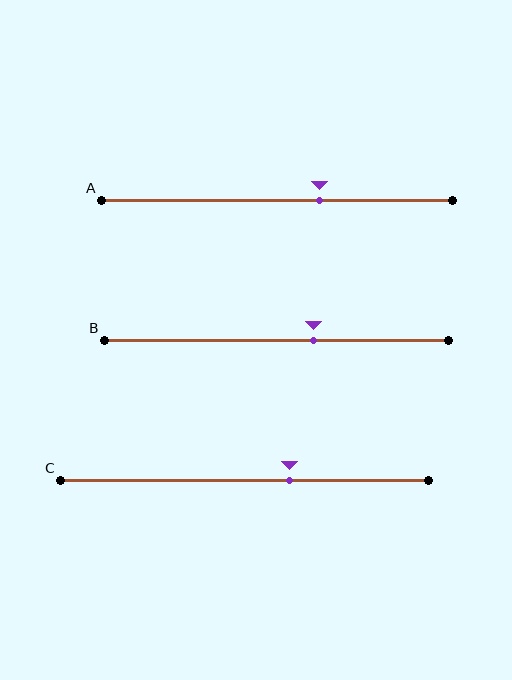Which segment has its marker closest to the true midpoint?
Segment B has its marker closest to the true midpoint.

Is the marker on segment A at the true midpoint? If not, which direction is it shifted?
No, the marker on segment A is shifted to the right by about 12% of the segment length.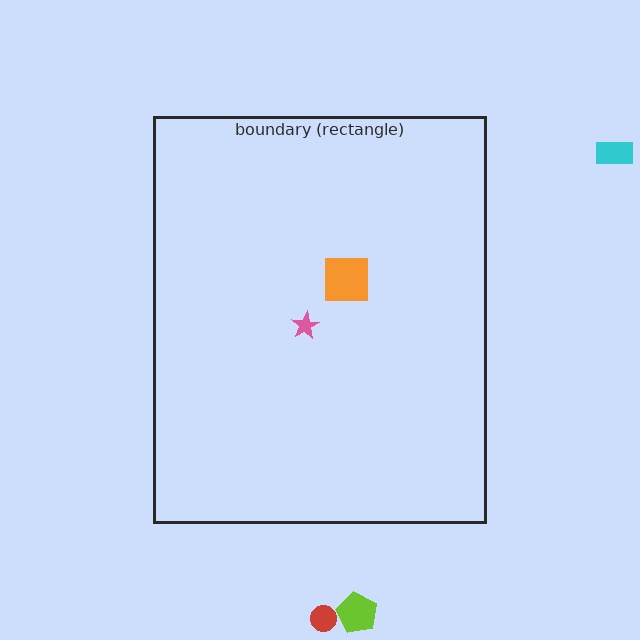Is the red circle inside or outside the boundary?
Outside.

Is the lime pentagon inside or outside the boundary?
Outside.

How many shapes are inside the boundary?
2 inside, 3 outside.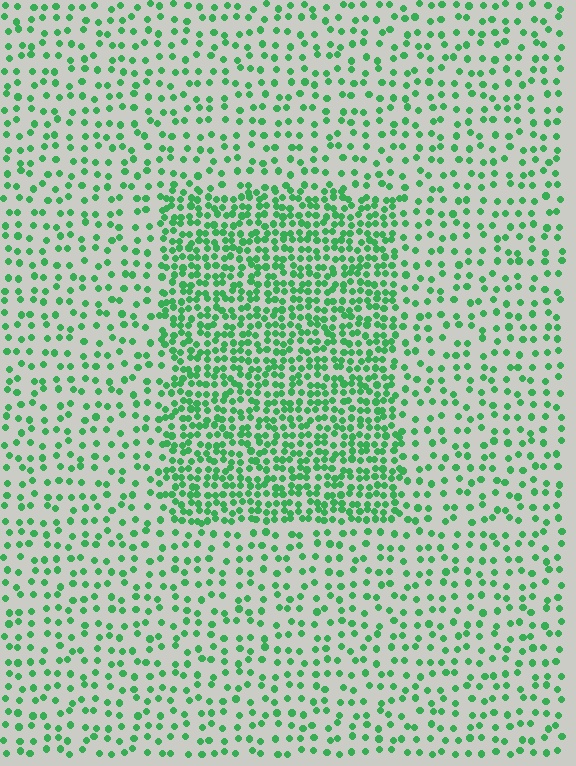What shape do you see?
I see a rectangle.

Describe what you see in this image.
The image contains small green elements arranged at two different densities. A rectangle-shaped region is visible where the elements are more densely packed than the surrounding area.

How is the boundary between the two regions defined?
The boundary is defined by a change in element density (approximately 2.3x ratio). All elements are the same color, size, and shape.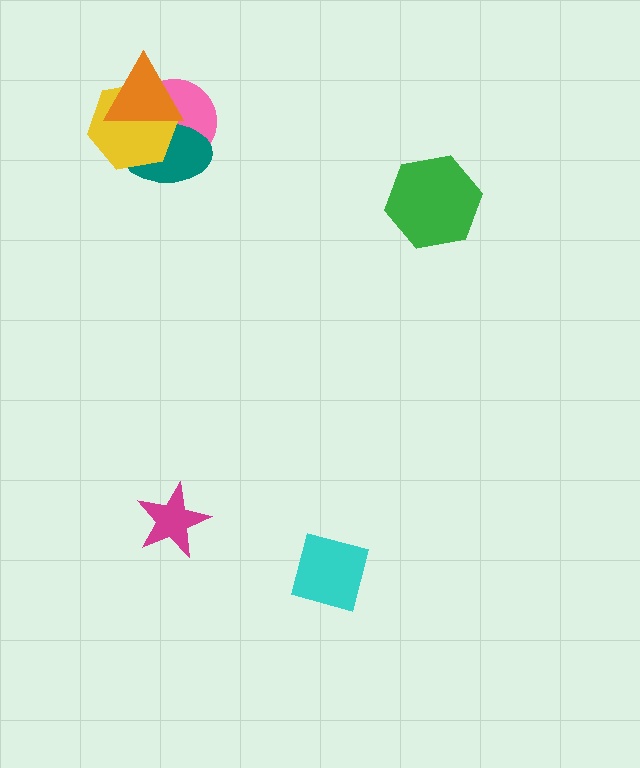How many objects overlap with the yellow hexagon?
3 objects overlap with the yellow hexagon.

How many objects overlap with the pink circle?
3 objects overlap with the pink circle.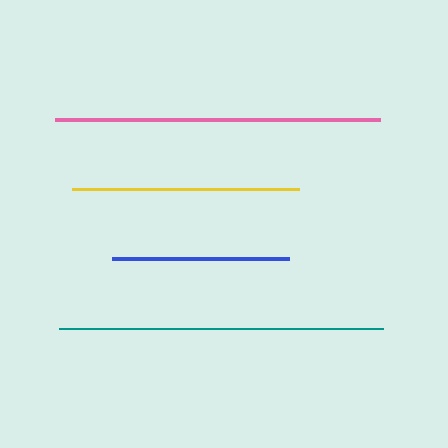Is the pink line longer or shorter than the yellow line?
The pink line is longer than the yellow line.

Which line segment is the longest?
The pink line is the longest at approximately 326 pixels.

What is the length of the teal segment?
The teal segment is approximately 324 pixels long.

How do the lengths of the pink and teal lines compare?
The pink and teal lines are approximately the same length.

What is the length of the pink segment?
The pink segment is approximately 326 pixels long.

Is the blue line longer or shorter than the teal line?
The teal line is longer than the blue line.